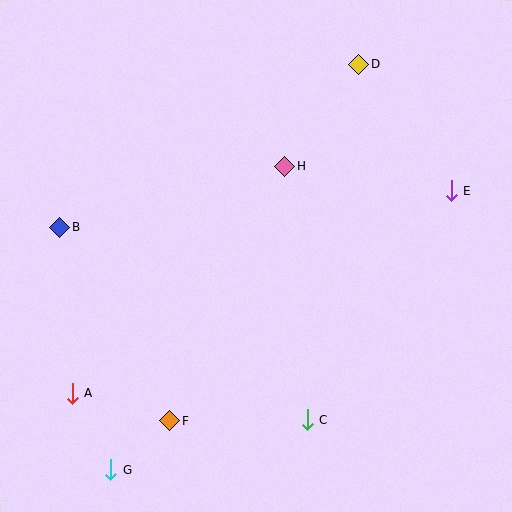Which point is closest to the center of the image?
Point H at (285, 166) is closest to the center.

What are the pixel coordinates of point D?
Point D is at (359, 64).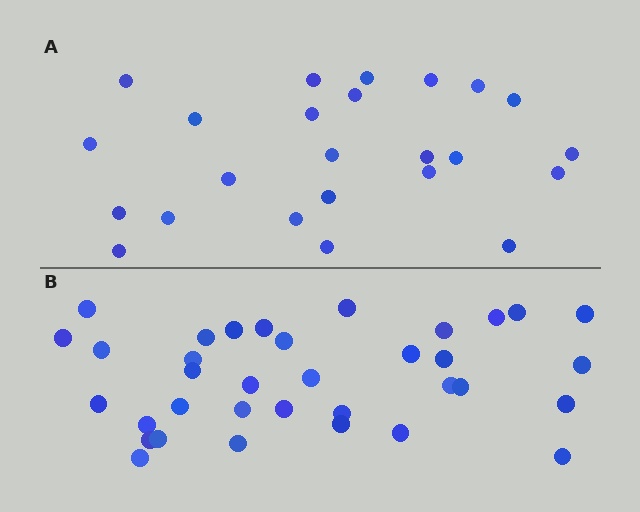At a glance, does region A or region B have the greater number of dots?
Region B (the bottom region) has more dots.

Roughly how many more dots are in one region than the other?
Region B has roughly 12 or so more dots than region A.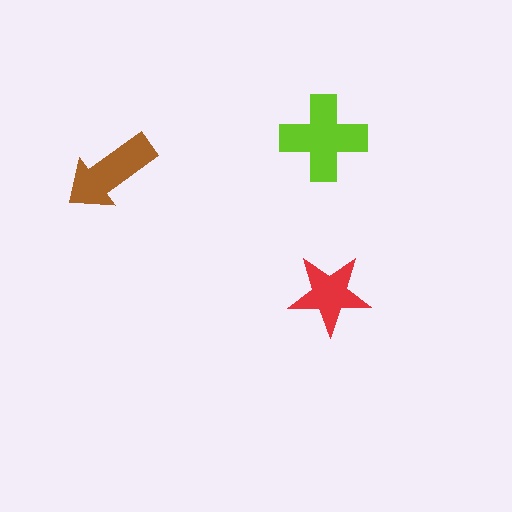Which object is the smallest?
The red star.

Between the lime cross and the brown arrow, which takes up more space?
The lime cross.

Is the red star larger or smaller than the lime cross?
Smaller.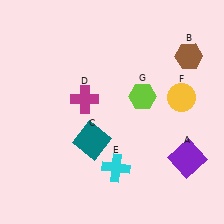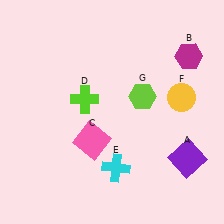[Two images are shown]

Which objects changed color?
B changed from brown to magenta. C changed from teal to pink. D changed from magenta to lime.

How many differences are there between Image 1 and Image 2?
There are 3 differences between the two images.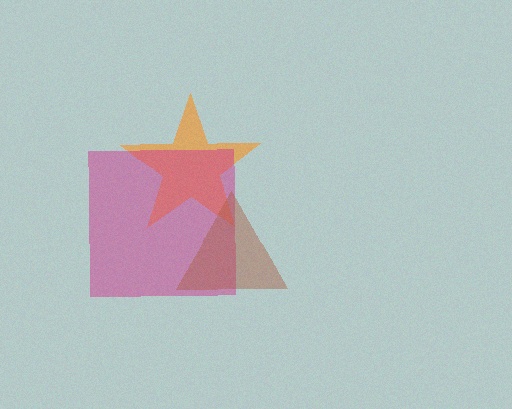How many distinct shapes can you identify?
There are 3 distinct shapes: an orange star, a magenta square, a brown triangle.